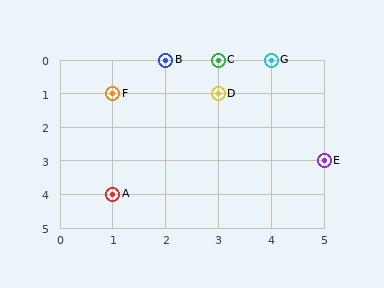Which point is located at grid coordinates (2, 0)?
Point B is at (2, 0).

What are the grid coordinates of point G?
Point G is at grid coordinates (4, 0).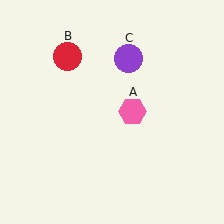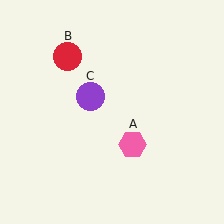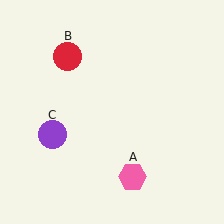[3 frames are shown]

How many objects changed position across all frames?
2 objects changed position: pink hexagon (object A), purple circle (object C).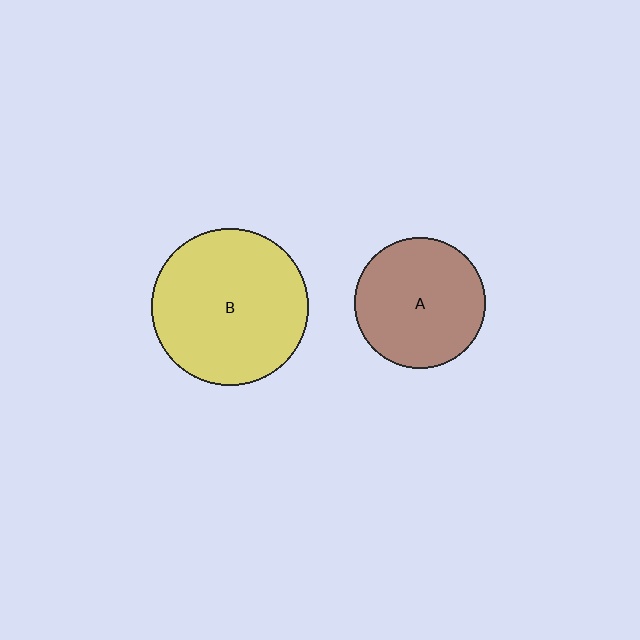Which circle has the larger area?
Circle B (yellow).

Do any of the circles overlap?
No, none of the circles overlap.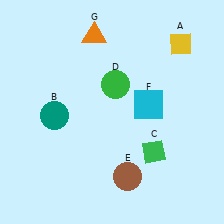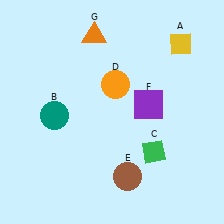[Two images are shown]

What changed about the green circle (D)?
In Image 1, D is green. In Image 2, it changed to orange.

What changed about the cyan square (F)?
In Image 1, F is cyan. In Image 2, it changed to purple.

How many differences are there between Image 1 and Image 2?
There are 2 differences between the two images.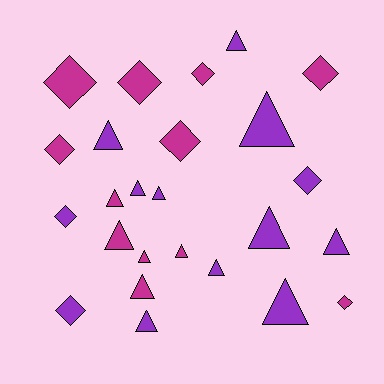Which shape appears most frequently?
Triangle, with 15 objects.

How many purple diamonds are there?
There are 3 purple diamonds.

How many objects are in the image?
There are 25 objects.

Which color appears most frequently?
Purple, with 13 objects.